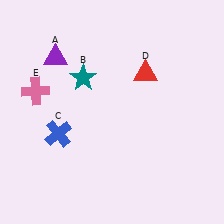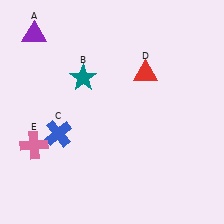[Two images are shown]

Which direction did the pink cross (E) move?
The pink cross (E) moved down.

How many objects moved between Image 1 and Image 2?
2 objects moved between the two images.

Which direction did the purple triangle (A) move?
The purple triangle (A) moved up.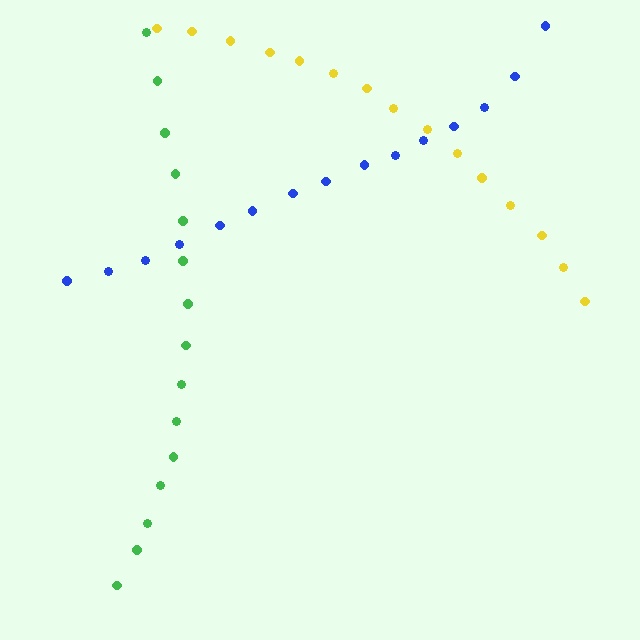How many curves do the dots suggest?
There are 3 distinct paths.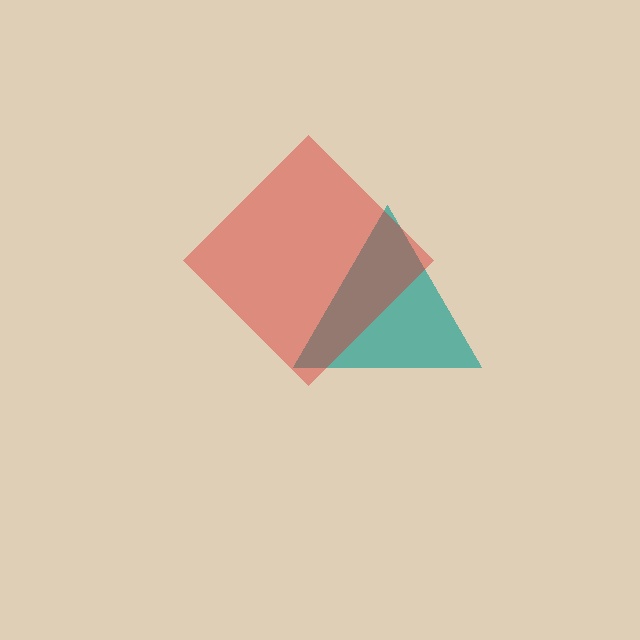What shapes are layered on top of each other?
The layered shapes are: a teal triangle, a red diamond.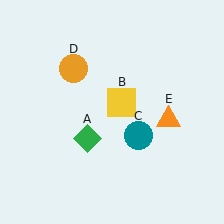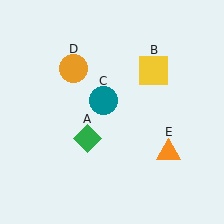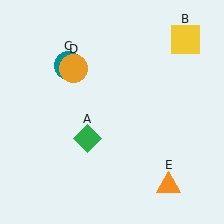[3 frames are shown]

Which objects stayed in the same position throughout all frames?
Green diamond (object A) and orange circle (object D) remained stationary.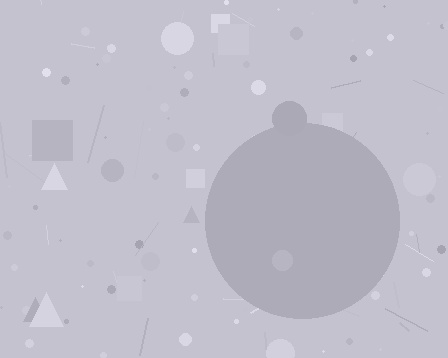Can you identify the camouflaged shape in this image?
The camouflaged shape is a circle.